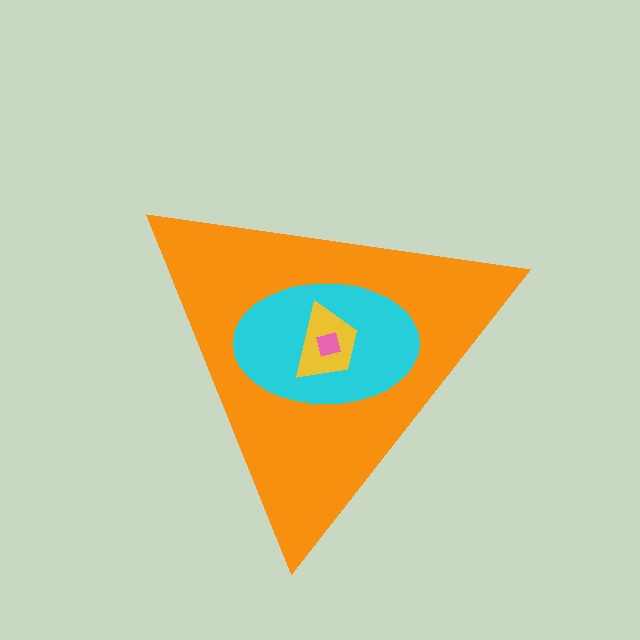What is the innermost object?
The pink square.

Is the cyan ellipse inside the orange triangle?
Yes.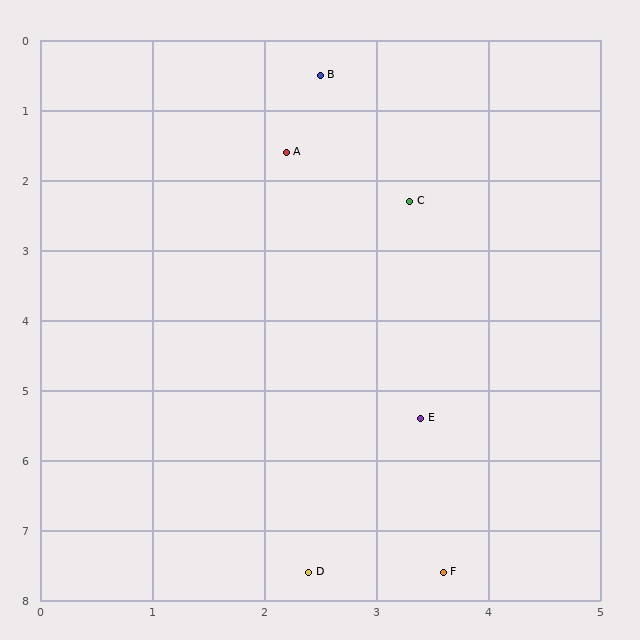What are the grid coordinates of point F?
Point F is at approximately (3.6, 7.6).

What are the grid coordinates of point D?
Point D is at approximately (2.4, 7.6).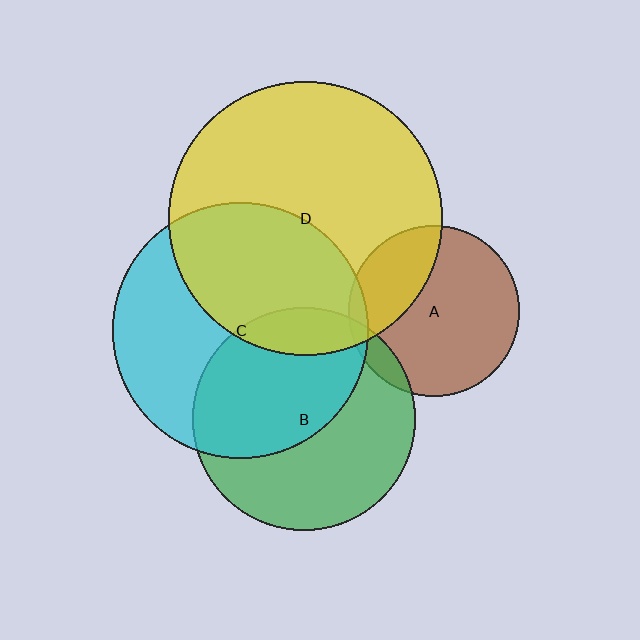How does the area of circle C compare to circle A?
Approximately 2.2 times.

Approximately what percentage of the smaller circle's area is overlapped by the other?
Approximately 10%.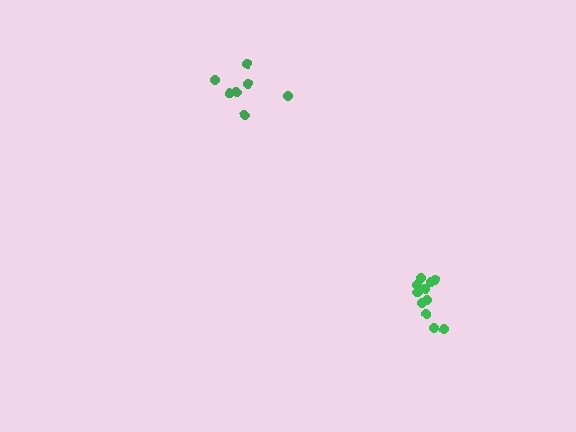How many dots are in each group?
Group 1: 11 dots, Group 2: 7 dots (18 total).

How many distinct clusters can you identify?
There are 2 distinct clusters.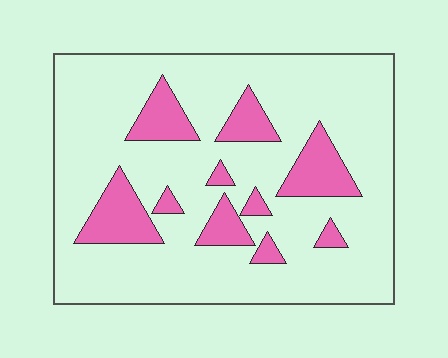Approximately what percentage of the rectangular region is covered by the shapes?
Approximately 20%.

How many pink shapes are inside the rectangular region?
10.